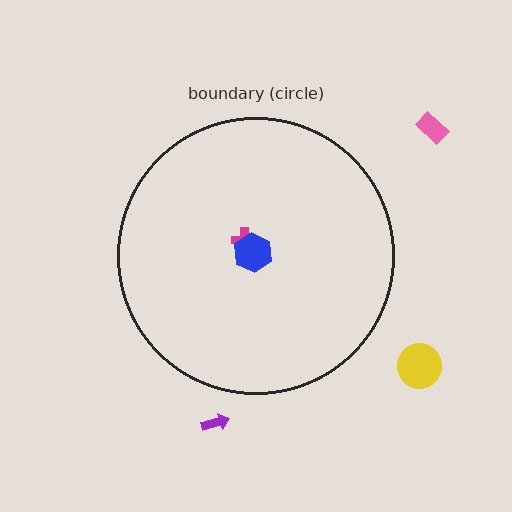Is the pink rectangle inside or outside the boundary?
Outside.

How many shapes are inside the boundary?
2 inside, 3 outside.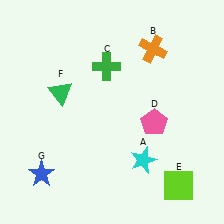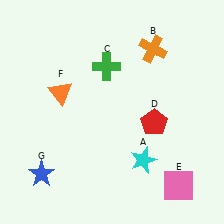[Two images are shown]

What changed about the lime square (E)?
In Image 1, E is lime. In Image 2, it changed to pink.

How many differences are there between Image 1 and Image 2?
There are 3 differences between the two images.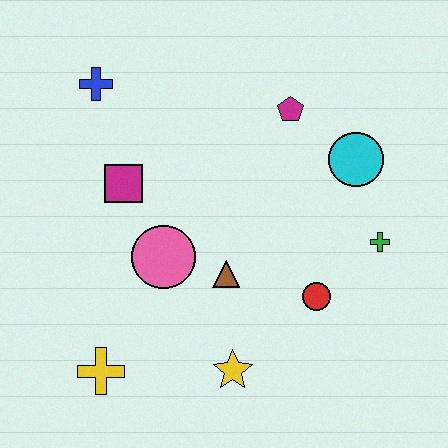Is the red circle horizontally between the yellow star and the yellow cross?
No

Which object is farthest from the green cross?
The blue cross is farthest from the green cross.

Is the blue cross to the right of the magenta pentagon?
No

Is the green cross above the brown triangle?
Yes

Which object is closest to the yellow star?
The brown triangle is closest to the yellow star.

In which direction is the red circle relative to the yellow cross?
The red circle is to the right of the yellow cross.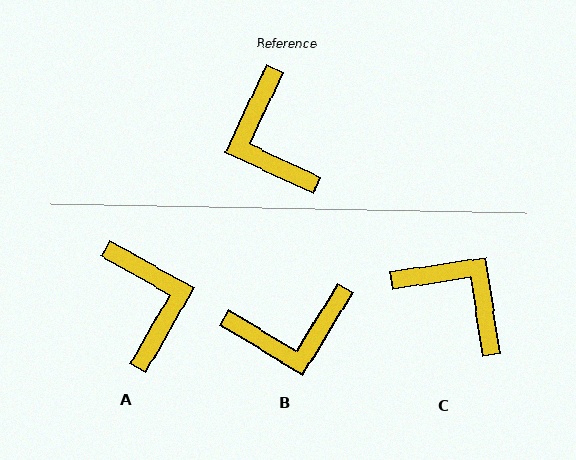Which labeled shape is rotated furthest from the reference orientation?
A, about 176 degrees away.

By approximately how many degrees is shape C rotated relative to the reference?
Approximately 146 degrees clockwise.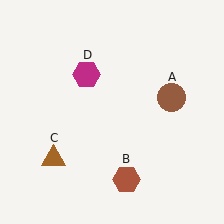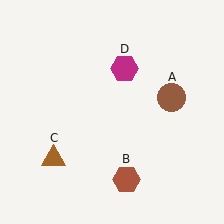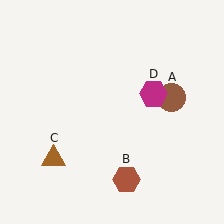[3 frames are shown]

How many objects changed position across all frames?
1 object changed position: magenta hexagon (object D).